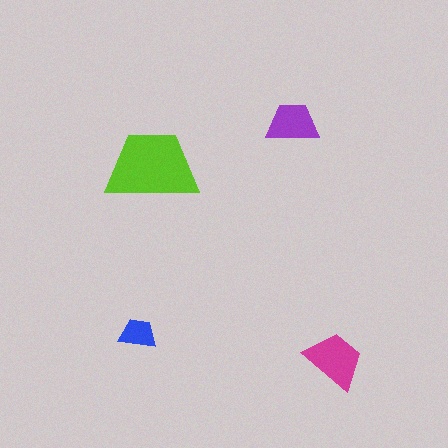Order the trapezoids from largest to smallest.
the lime one, the magenta one, the purple one, the blue one.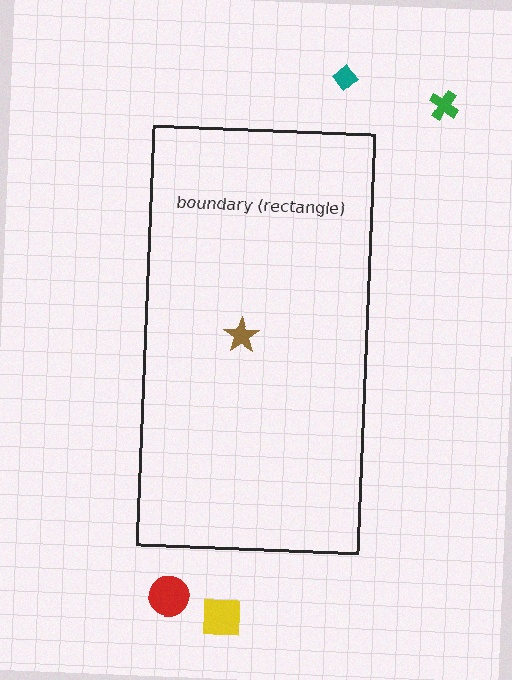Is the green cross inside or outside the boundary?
Outside.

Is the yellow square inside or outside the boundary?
Outside.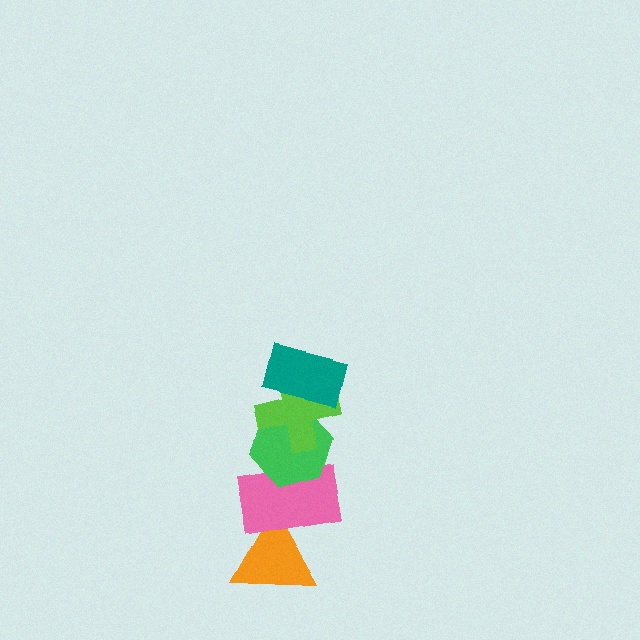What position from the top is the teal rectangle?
The teal rectangle is 1st from the top.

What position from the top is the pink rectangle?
The pink rectangle is 4th from the top.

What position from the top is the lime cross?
The lime cross is 2nd from the top.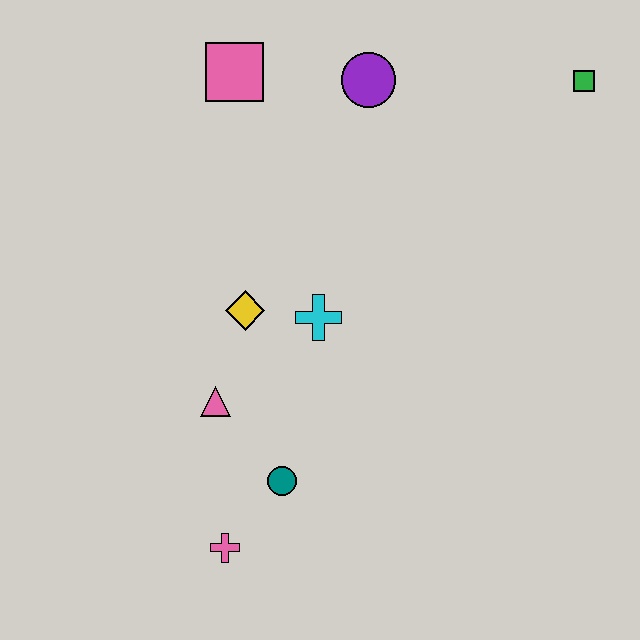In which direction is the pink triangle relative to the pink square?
The pink triangle is below the pink square.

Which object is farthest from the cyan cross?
The green square is farthest from the cyan cross.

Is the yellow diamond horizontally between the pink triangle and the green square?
Yes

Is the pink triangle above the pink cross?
Yes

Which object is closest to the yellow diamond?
The cyan cross is closest to the yellow diamond.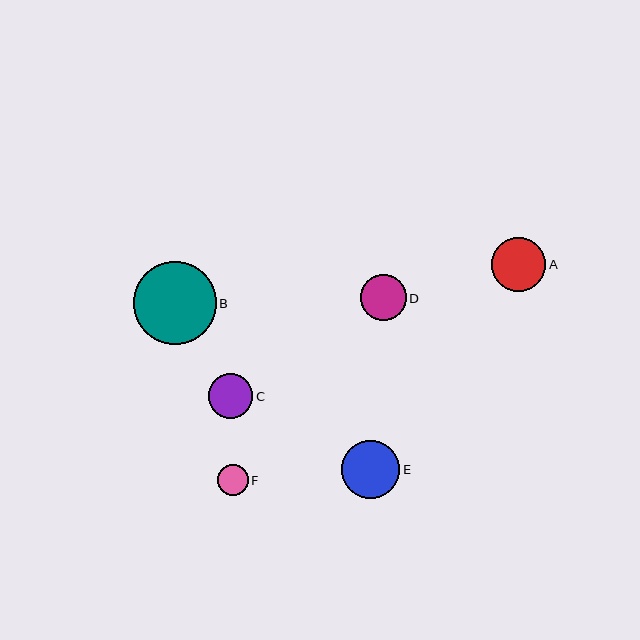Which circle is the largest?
Circle B is the largest with a size of approximately 83 pixels.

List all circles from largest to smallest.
From largest to smallest: B, E, A, D, C, F.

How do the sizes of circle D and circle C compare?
Circle D and circle C are approximately the same size.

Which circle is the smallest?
Circle F is the smallest with a size of approximately 31 pixels.